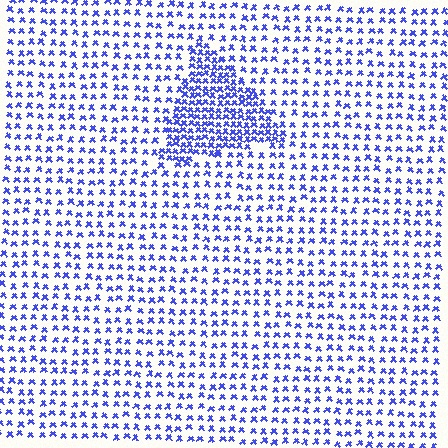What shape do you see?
I see a triangle.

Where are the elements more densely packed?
The elements are more densely packed inside the triangle boundary.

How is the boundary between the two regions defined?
The boundary is defined by a change in element density (approximately 2.2x ratio). All elements are the same color, size, and shape.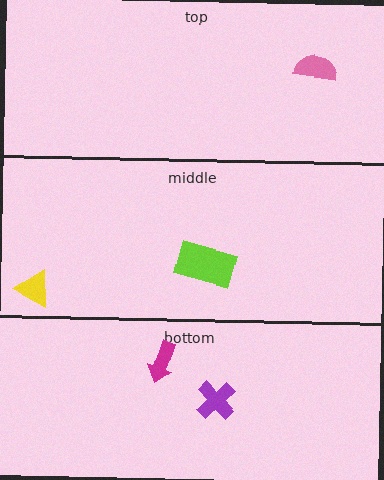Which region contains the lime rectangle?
The middle region.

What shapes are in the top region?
The pink semicircle.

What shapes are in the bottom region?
The purple cross, the magenta arrow.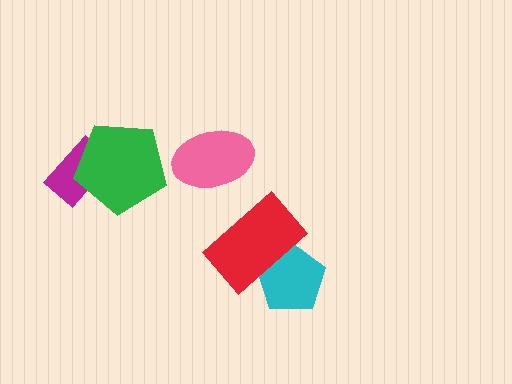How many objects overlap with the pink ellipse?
0 objects overlap with the pink ellipse.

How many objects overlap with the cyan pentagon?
1 object overlaps with the cyan pentagon.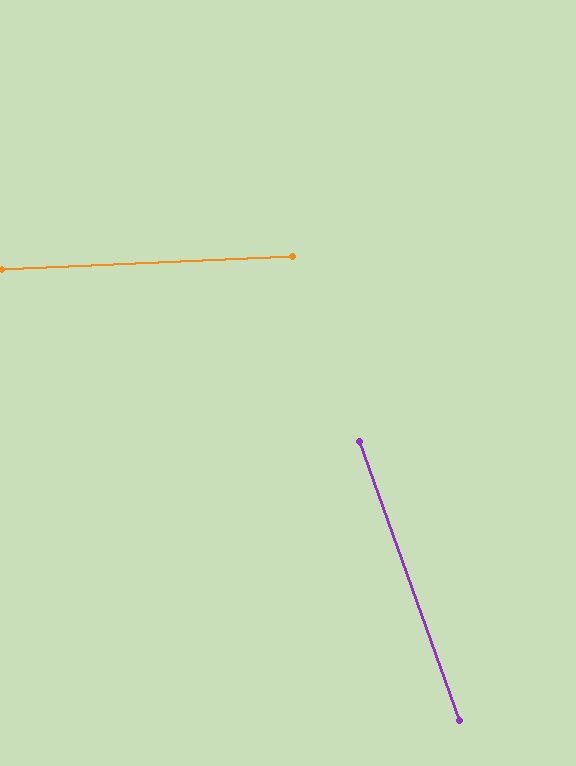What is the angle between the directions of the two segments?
Approximately 73 degrees.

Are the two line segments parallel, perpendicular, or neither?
Neither parallel nor perpendicular — they differ by about 73°.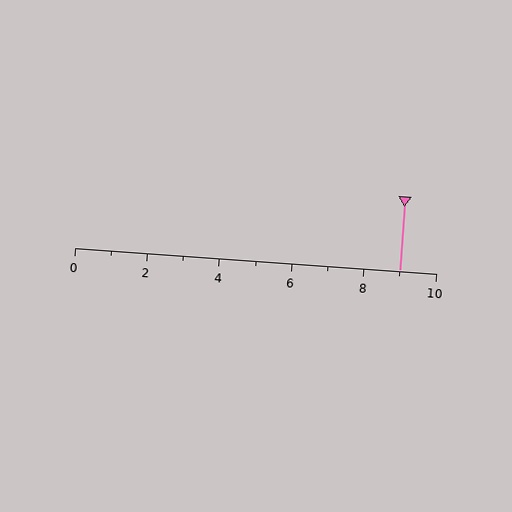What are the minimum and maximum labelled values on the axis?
The axis runs from 0 to 10.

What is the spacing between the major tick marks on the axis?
The major ticks are spaced 2 apart.